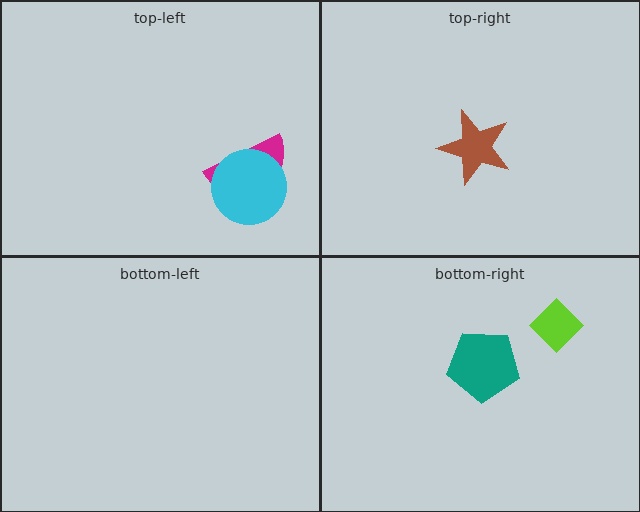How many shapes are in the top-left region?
2.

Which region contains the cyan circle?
The top-left region.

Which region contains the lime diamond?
The bottom-right region.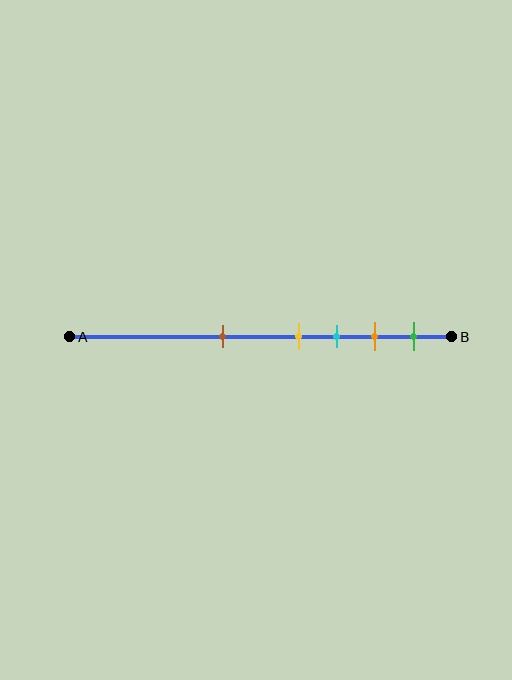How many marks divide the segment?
There are 5 marks dividing the segment.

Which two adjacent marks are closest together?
The yellow and cyan marks are the closest adjacent pair.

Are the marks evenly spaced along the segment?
No, the marks are not evenly spaced.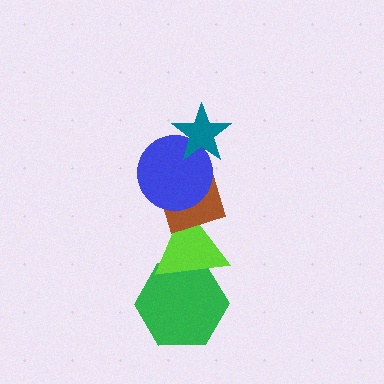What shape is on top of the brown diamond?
The blue circle is on top of the brown diamond.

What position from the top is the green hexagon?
The green hexagon is 5th from the top.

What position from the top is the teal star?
The teal star is 1st from the top.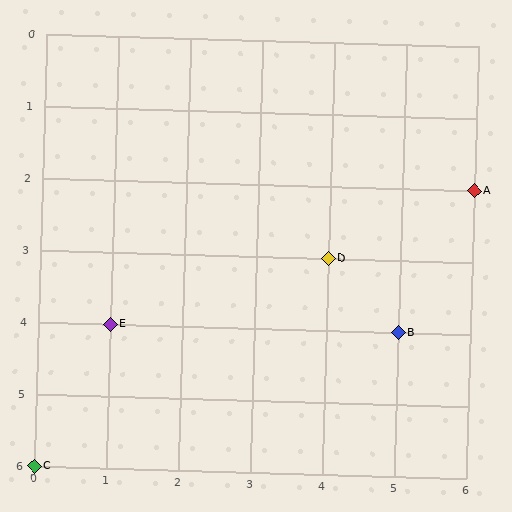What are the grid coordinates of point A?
Point A is at grid coordinates (6, 2).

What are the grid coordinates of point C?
Point C is at grid coordinates (0, 6).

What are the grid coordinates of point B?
Point B is at grid coordinates (5, 4).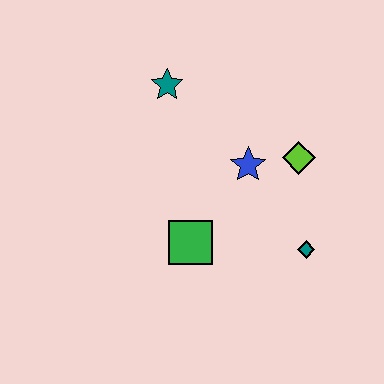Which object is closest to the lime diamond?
The blue star is closest to the lime diamond.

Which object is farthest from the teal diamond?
The teal star is farthest from the teal diamond.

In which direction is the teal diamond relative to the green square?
The teal diamond is to the right of the green square.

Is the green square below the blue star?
Yes